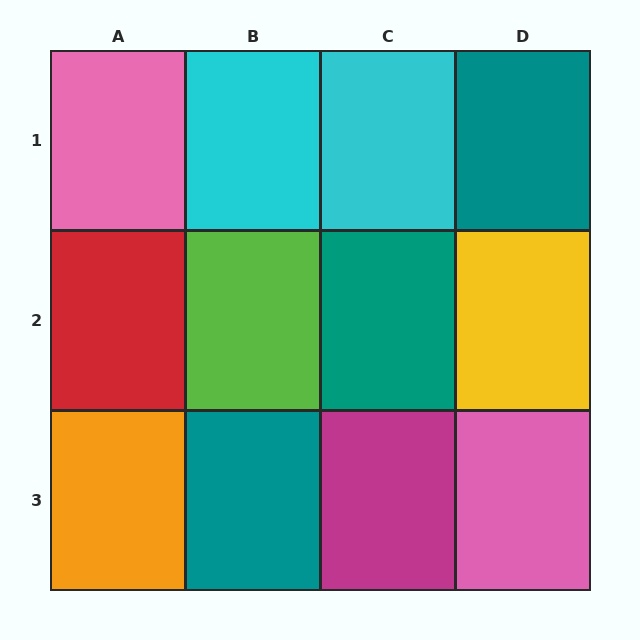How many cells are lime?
1 cell is lime.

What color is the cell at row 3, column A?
Orange.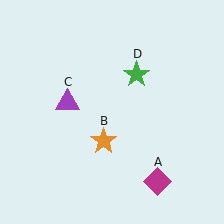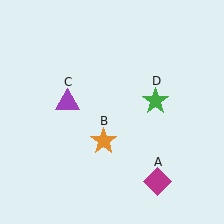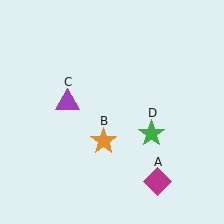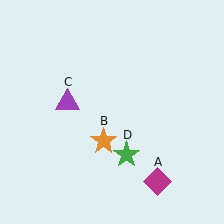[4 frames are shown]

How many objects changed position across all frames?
1 object changed position: green star (object D).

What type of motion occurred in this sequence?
The green star (object D) rotated clockwise around the center of the scene.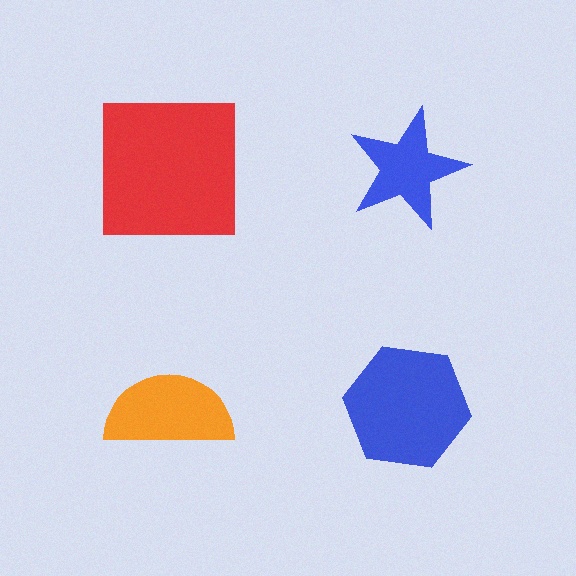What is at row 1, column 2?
A blue star.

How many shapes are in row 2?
2 shapes.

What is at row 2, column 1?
An orange semicircle.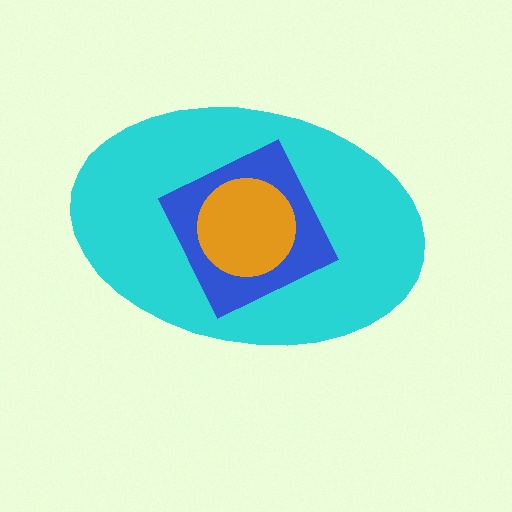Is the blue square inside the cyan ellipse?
Yes.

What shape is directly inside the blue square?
The orange circle.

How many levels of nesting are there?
3.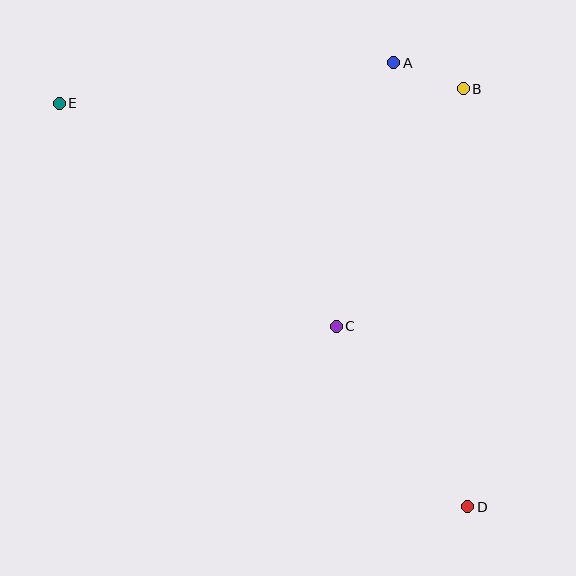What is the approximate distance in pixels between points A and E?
The distance between A and E is approximately 337 pixels.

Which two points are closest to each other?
Points A and B are closest to each other.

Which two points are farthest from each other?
Points D and E are farthest from each other.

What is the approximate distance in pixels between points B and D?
The distance between B and D is approximately 418 pixels.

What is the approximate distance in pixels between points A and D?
The distance between A and D is approximately 450 pixels.